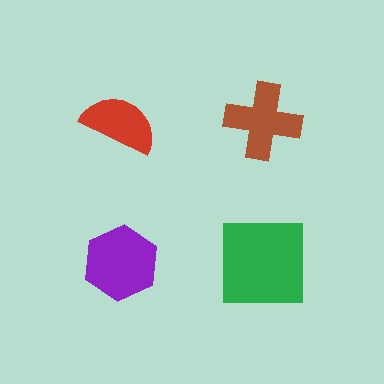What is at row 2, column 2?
A green square.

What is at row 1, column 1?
A red semicircle.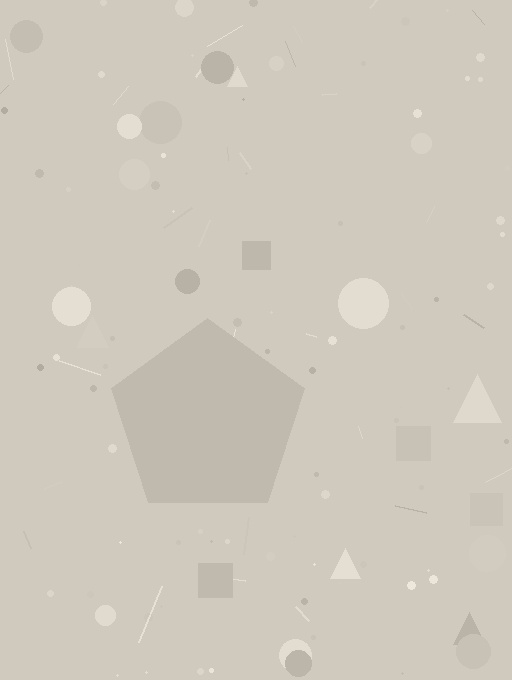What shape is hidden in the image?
A pentagon is hidden in the image.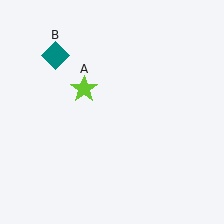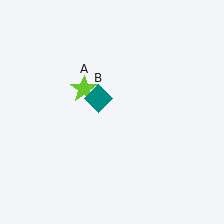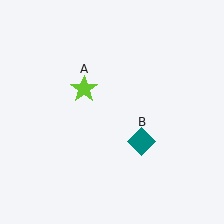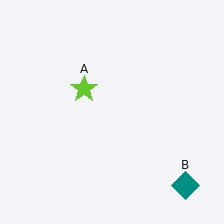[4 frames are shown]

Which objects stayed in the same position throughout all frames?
Lime star (object A) remained stationary.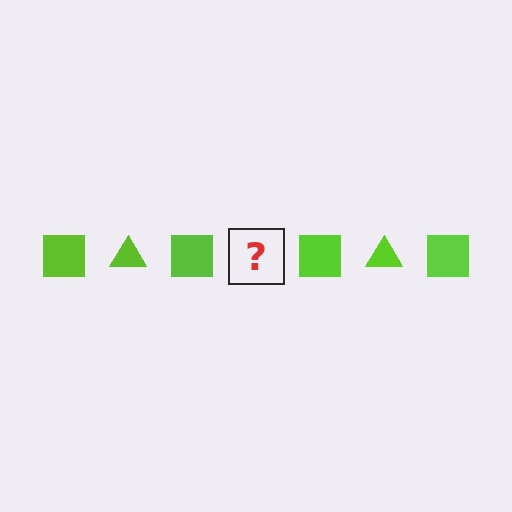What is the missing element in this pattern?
The missing element is a lime triangle.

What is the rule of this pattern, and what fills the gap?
The rule is that the pattern cycles through square, triangle shapes in lime. The gap should be filled with a lime triangle.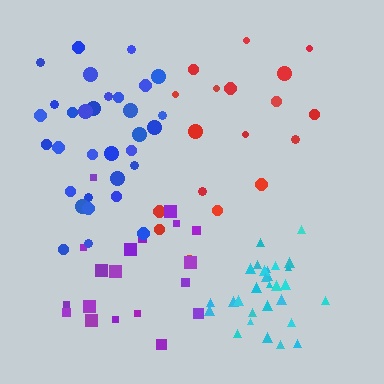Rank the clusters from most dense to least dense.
cyan, blue, purple, red.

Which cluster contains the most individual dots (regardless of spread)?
Blue (32).